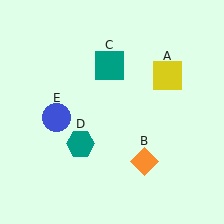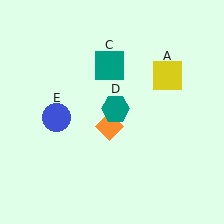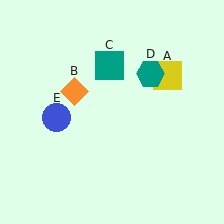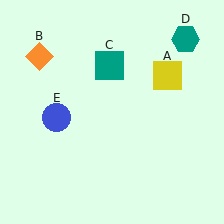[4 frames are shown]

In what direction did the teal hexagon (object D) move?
The teal hexagon (object D) moved up and to the right.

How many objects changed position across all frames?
2 objects changed position: orange diamond (object B), teal hexagon (object D).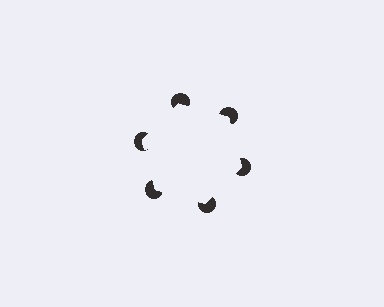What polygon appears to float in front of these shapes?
An illusory hexagon — its edges are inferred from the aligned wedge cuts in the pac-man discs, not physically drawn.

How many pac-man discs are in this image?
There are 6 — one at each vertex of the illusory hexagon.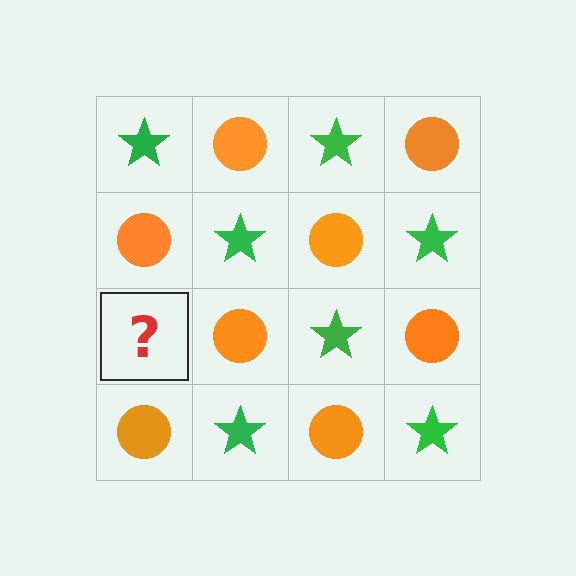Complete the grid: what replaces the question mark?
The question mark should be replaced with a green star.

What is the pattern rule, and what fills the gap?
The rule is that it alternates green star and orange circle in a checkerboard pattern. The gap should be filled with a green star.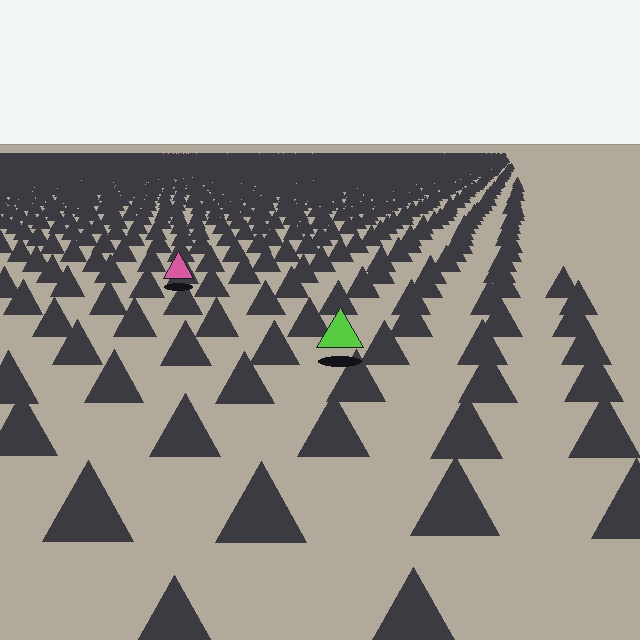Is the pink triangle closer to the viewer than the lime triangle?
No. The lime triangle is closer — you can tell from the texture gradient: the ground texture is coarser near it.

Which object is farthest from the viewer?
The pink triangle is farthest from the viewer. It appears smaller and the ground texture around it is denser.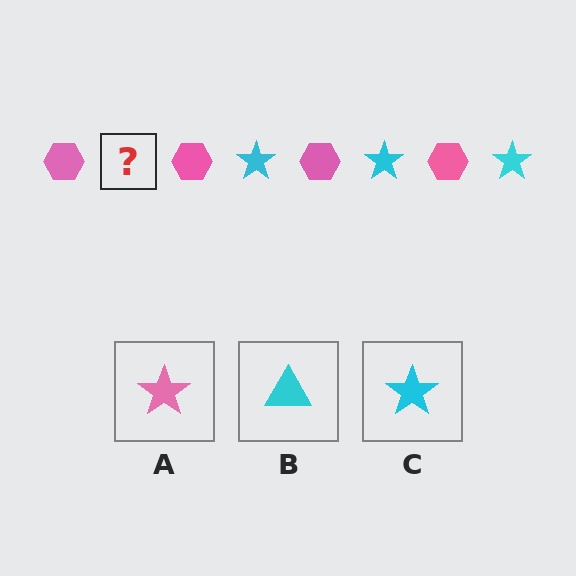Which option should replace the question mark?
Option C.